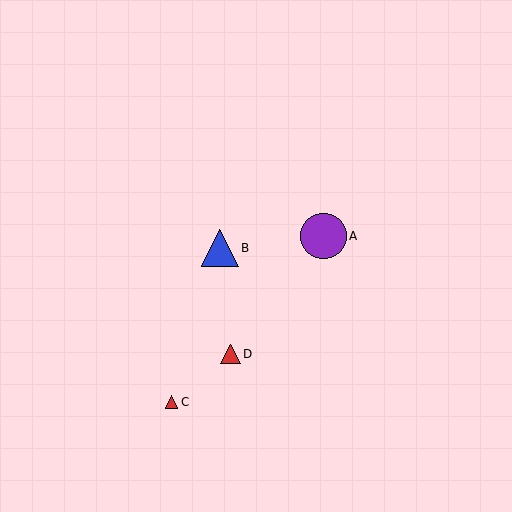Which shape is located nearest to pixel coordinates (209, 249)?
The blue triangle (labeled B) at (220, 248) is nearest to that location.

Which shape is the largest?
The purple circle (labeled A) is the largest.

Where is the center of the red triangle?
The center of the red triangle is at (231, 354).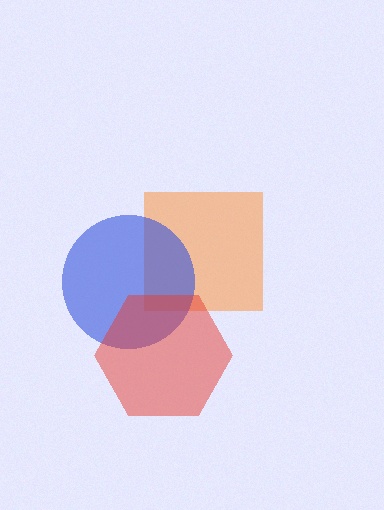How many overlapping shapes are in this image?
There are 3 overlapping shapes in the image.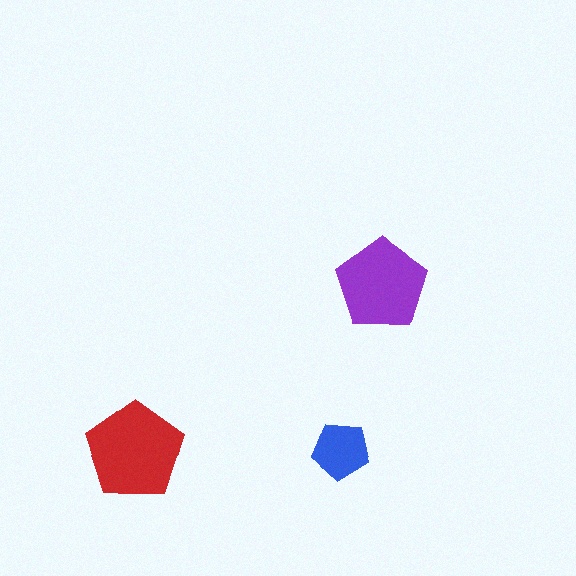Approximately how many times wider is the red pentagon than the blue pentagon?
About 1.5 times wider.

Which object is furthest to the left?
The red pentagon is leftmost.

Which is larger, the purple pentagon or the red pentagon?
The red one.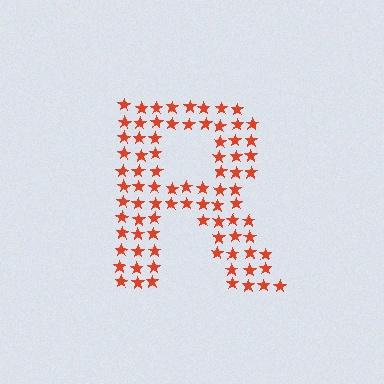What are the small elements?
The small elements are stars.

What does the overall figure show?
The overall figure shows the letter R.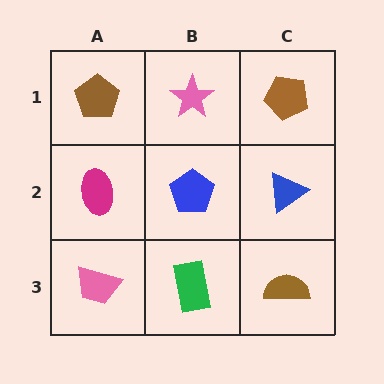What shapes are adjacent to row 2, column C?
A brown pentagon (row 1, column C), a brown semicircle (row 3, column C), a blue pentagon (row 2, column B).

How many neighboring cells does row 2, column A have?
3.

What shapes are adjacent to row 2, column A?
A brown pentagon (row 1, column A), a pink trapezoid (row 3, column A), a blue pentagon (row 2, column B).